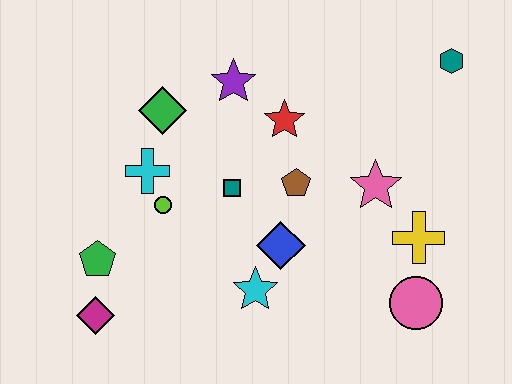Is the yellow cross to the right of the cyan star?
Yes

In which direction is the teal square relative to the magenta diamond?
The teal square is to the right of the magenta diamond.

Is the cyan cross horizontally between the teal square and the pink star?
No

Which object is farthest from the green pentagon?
The teal hexagon is farthest from the green pentagon.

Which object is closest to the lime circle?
The cyan cross is closest to the lime circle.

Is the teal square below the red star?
Yes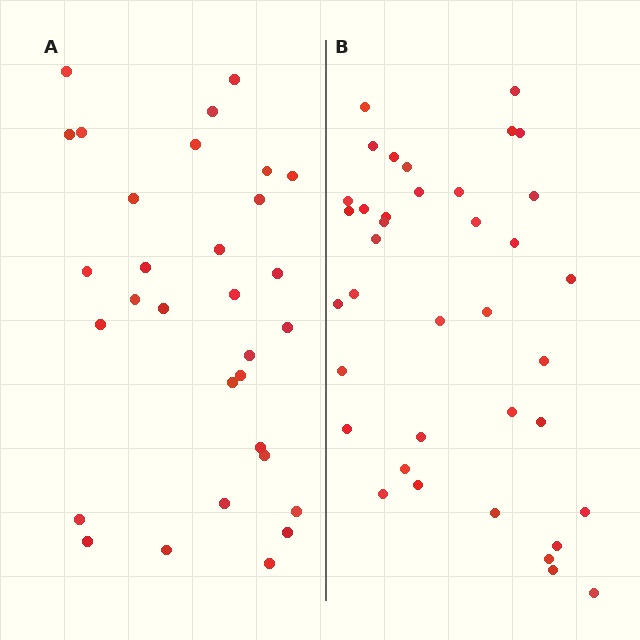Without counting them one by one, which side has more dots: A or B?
Region B (the right region) has more dots.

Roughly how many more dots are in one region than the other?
Region B has roughly 8 or so more dots than region A.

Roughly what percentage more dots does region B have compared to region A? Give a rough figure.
About 25% more.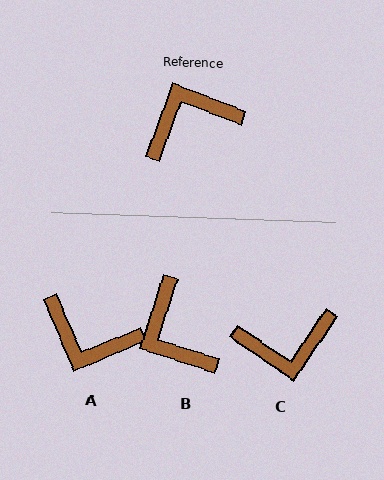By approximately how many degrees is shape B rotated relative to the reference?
Approximately 93 degrees counter-clockwise.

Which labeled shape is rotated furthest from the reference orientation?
C, about 166 degrees away.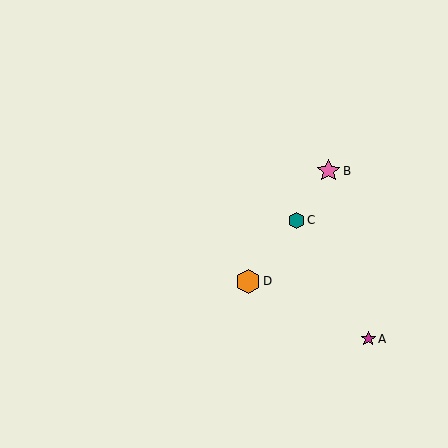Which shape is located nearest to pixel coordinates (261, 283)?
The orange hexagon (labeled D) at (248, 281) is nearest to that location.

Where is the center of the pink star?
The center of the pink star is at (329, 171).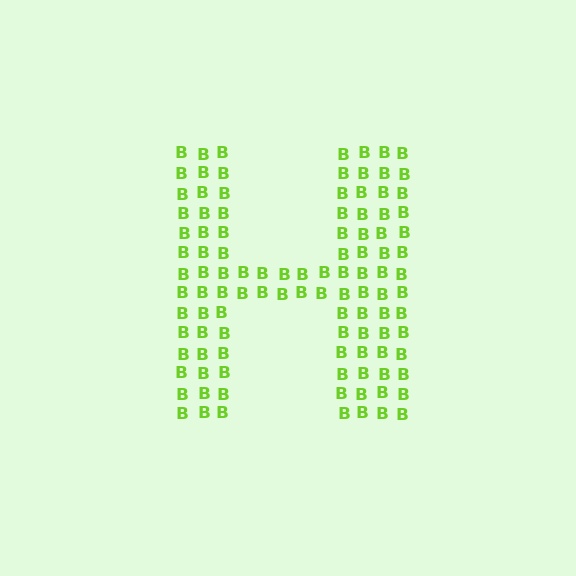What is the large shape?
The large shape is the letter H.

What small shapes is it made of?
It is made of small letter B's.